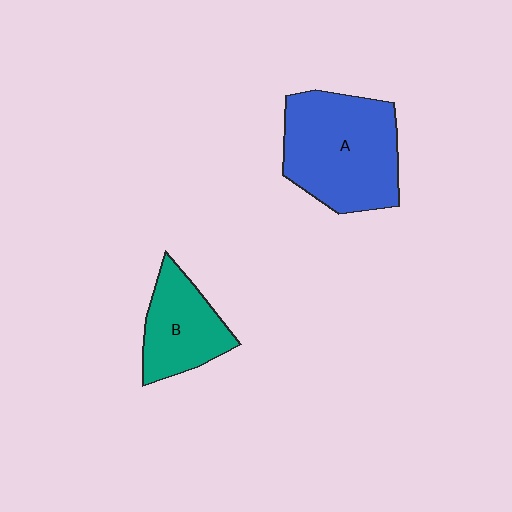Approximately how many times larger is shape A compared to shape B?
Approximately 1.7 times.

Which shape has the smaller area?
Shape B (teal).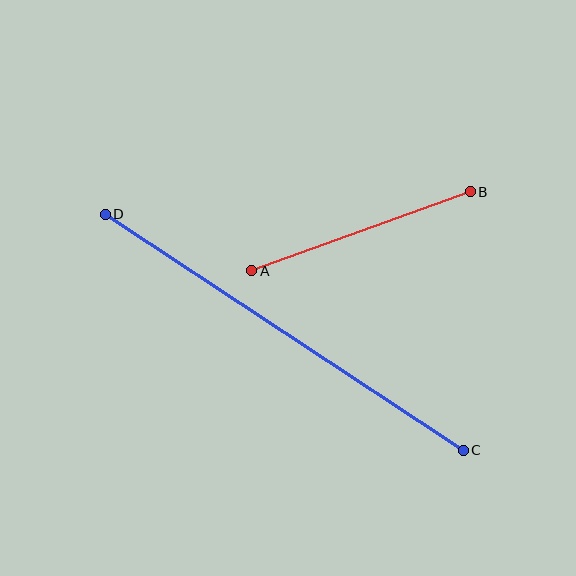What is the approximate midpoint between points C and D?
The midpoint is at approximately (284, 332) pixels.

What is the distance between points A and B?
The distance is approximately 232 pixels.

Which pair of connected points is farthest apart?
Points C and D are farthest apart.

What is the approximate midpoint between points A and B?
The midpoint is at approximately (361, 231) pixels.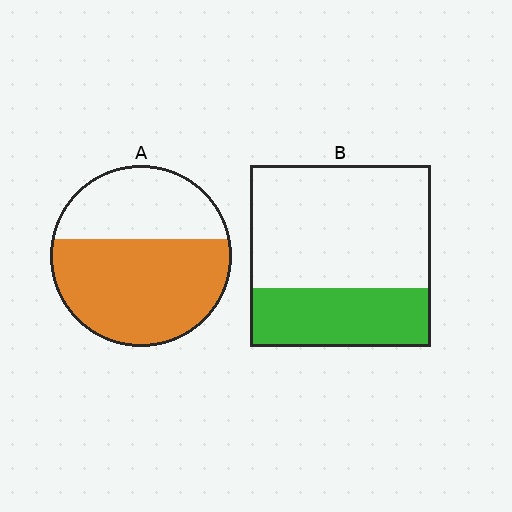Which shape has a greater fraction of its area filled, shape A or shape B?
Shape A.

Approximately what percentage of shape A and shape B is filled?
A is approximately 60% and B is approximately 30%.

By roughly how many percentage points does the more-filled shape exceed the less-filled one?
By roughly 30 percentage points (A over B).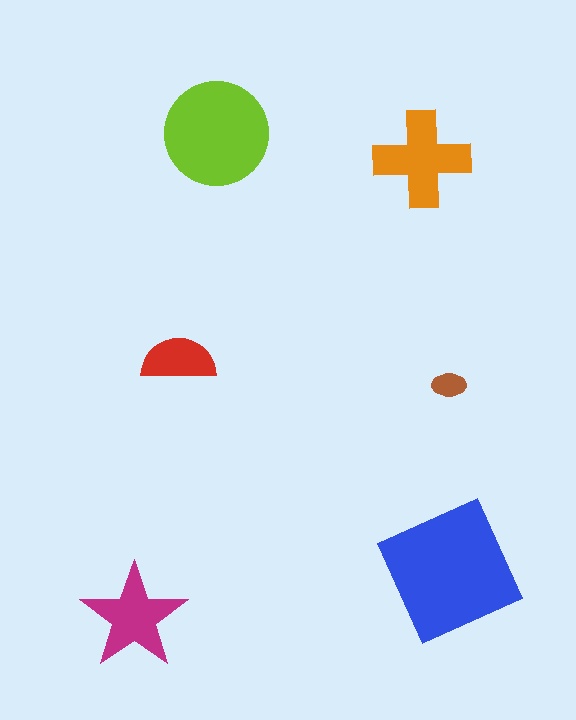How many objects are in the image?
There are 6 objects in the image.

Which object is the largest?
The blue square.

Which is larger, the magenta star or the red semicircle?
The magenta star.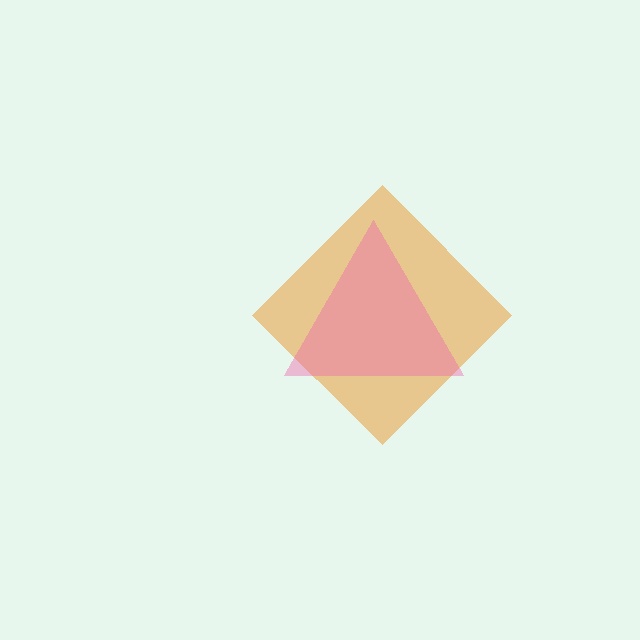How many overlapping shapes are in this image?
There are 2 overlapping shapes in the image.